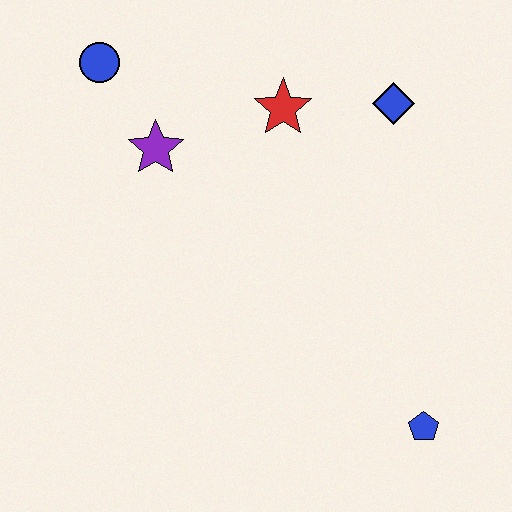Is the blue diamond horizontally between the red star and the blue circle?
No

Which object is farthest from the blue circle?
The blue pentagon is farthest from the blue circle.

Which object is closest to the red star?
The blue diamond is closest to the red star.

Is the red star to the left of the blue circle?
No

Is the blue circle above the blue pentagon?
Yes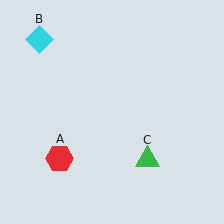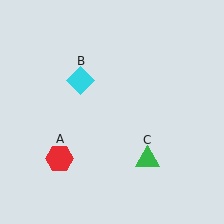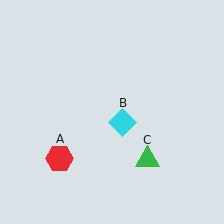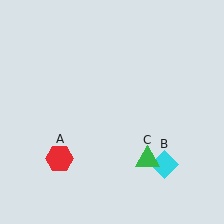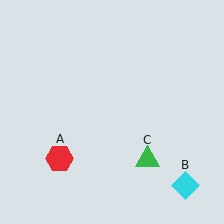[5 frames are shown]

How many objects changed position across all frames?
1 object changed position: cyan diamond (object B).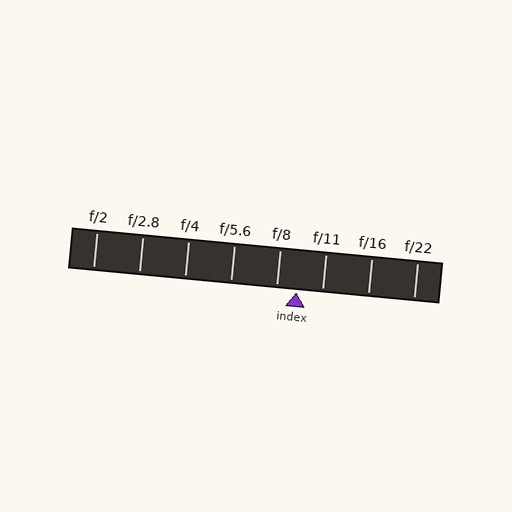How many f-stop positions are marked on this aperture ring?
There are 8 f-stop positions marked.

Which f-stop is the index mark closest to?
The index mark is closest to f/8.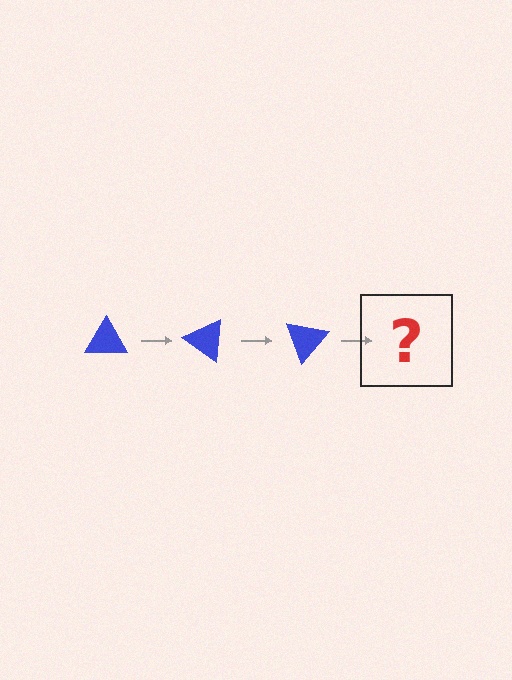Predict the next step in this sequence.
The next step is a blue triangle rotated 105 degrees.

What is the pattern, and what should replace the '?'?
The pattern is that the triangle rotates 35 degrees each step. The '?' should be a blue triangle rotated 105 degrees.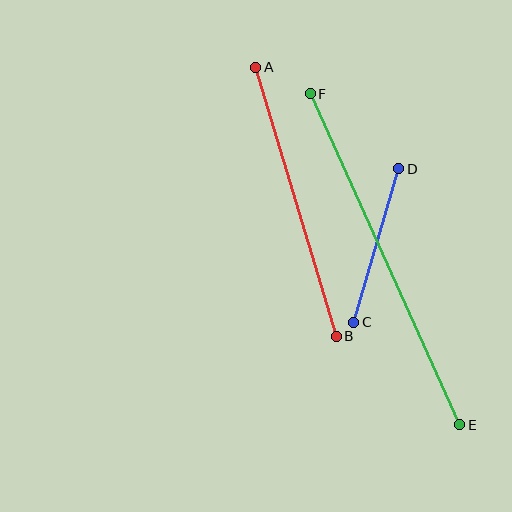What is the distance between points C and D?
The distance is approximately 160 pixels.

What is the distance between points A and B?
The distance is approximately 280 pixels.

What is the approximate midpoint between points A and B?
The midpoint is at approximately (296, 202) pixels.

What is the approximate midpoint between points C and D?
The midpoint is at approximately (376, 245) pixels.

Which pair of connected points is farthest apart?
Points E and F are farthest apart.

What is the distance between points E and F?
The distance is approximately 363 pixels.